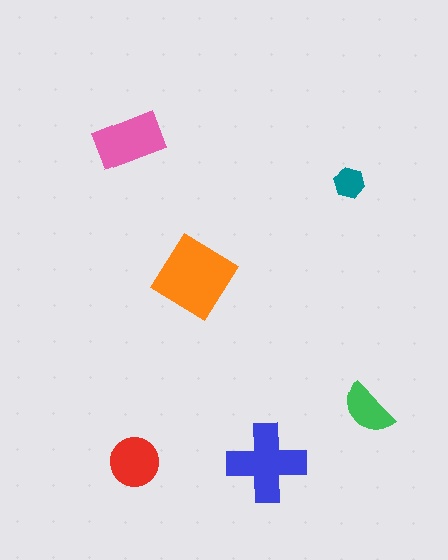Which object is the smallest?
The teal hexagon.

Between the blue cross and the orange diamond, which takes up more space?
The orange diamond.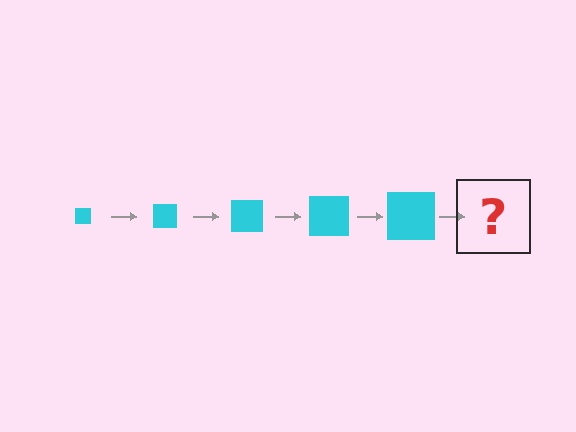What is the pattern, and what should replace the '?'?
The pattern is that the square gets progressively larger each step. The '?' should be a cyan square, larger than the previous one.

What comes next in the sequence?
The next element should be a cyan square, larger than the previous one.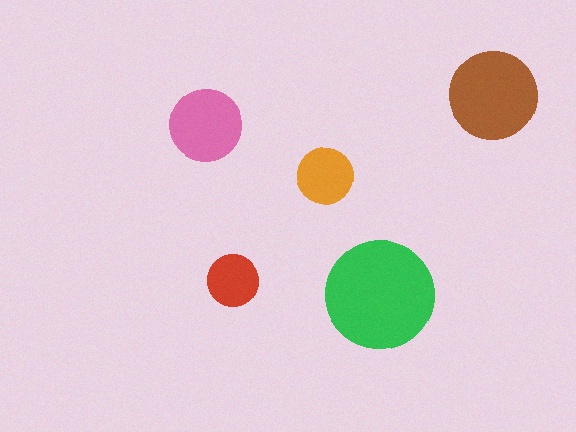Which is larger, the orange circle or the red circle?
The orange one.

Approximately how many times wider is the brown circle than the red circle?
About 1.5 times wider.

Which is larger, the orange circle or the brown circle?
The brown one.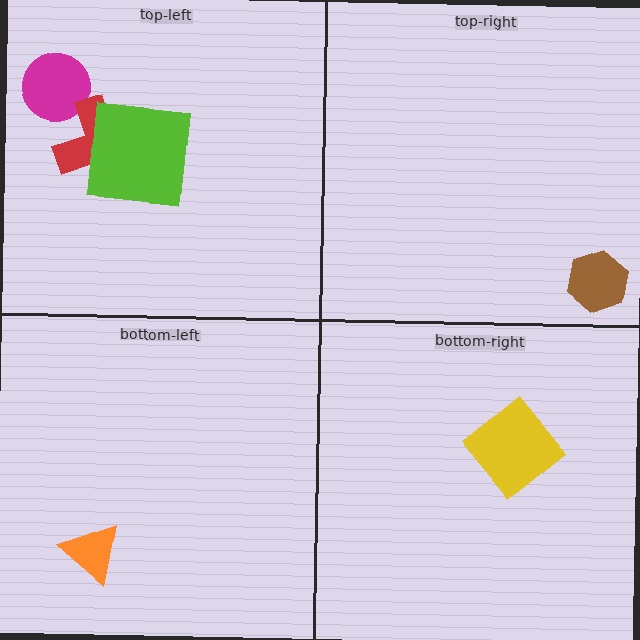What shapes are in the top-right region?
The brown hexagon.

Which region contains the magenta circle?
The top-left region.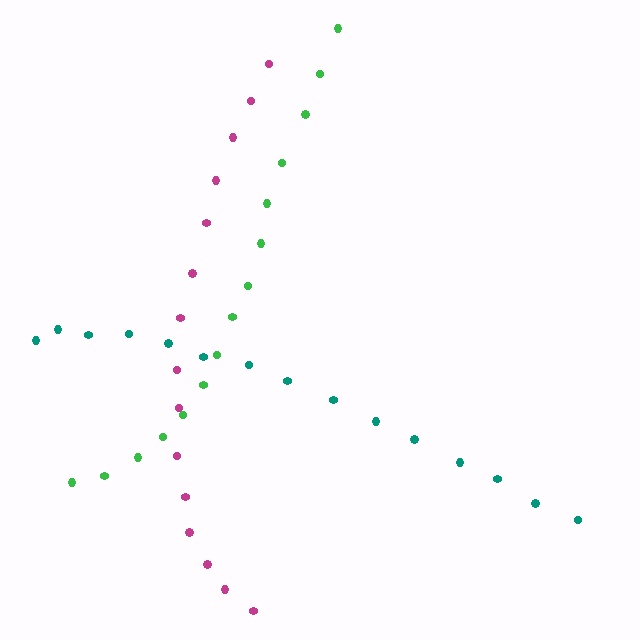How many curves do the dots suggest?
There are 3 distinct paths.